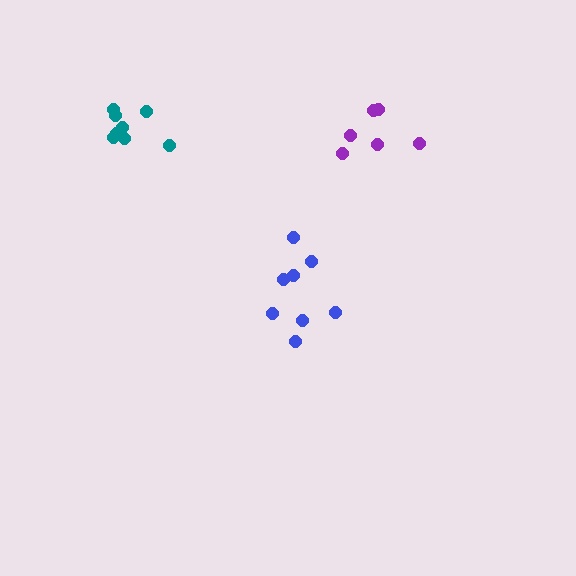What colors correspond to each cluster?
The clusters are colored: teal, purple, blue.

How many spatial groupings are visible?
There are 3 spatial groupings.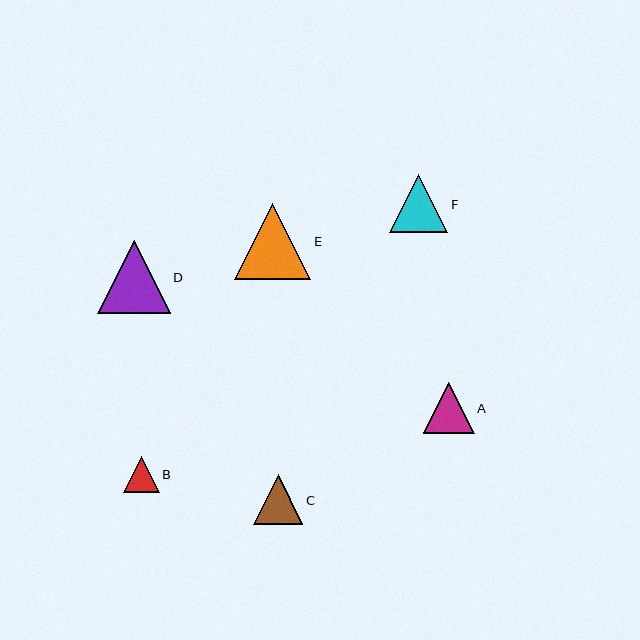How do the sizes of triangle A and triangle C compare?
Triangle A and triangle C are approximately the same size.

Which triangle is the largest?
Triangle E is the largest with a size of approximately 76 pixels.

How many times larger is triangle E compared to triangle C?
Triangle E is approximately 1.5 times the size of triangle C.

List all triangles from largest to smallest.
From largest to smallest: E, D, F, A, C, B.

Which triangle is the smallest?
Triangle B is the smallest with a size of approximately 36 pixels.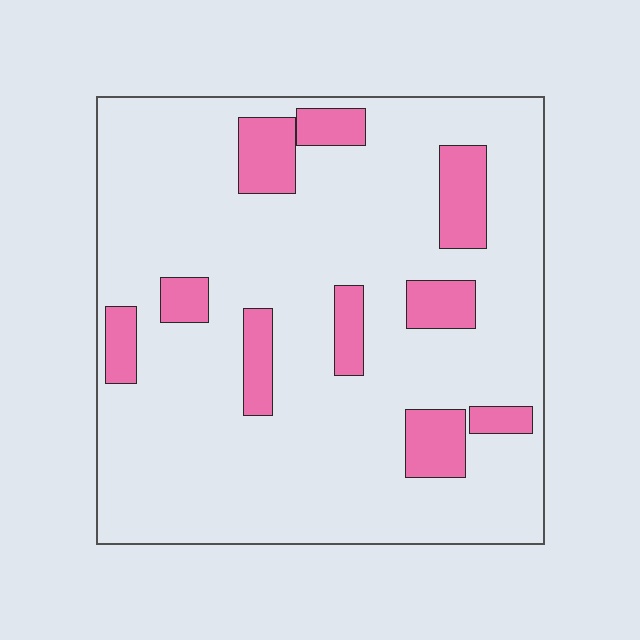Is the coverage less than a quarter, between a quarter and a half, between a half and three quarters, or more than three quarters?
Less than a quarter.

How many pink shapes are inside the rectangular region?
10.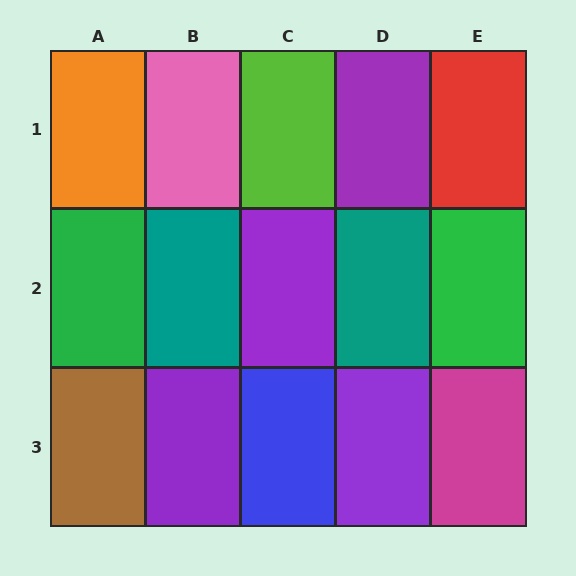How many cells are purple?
4 cells are purple.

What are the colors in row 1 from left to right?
Orange, pink, lime, purple, red.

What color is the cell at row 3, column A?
Brown.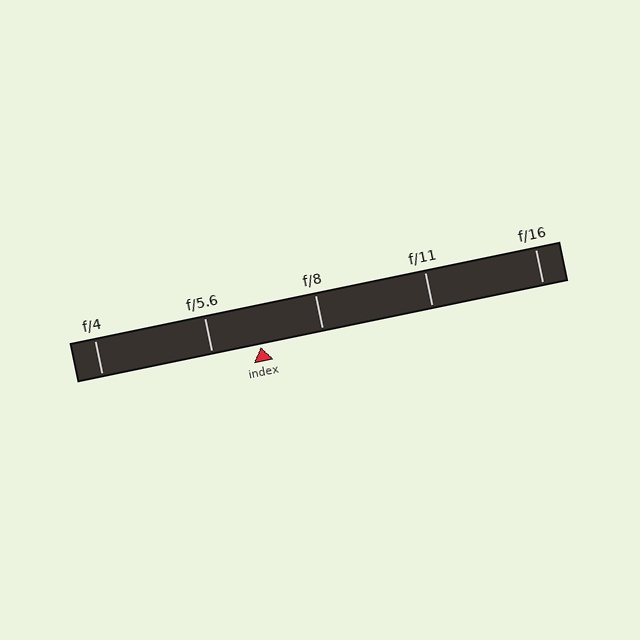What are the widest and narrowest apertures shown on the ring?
The widest aperture shown is f/4 and the narrowest is f/16.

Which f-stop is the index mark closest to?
The index mark is closest to f/5.6.